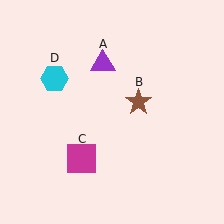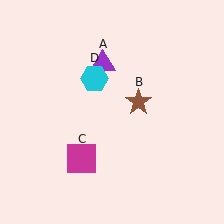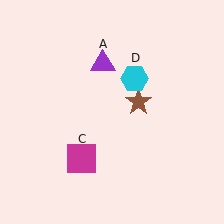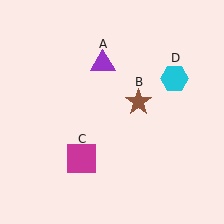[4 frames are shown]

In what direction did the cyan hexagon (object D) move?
The cyan hexagon (object D) moved right.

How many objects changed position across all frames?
1 object changed position: cyan hexagon (object D).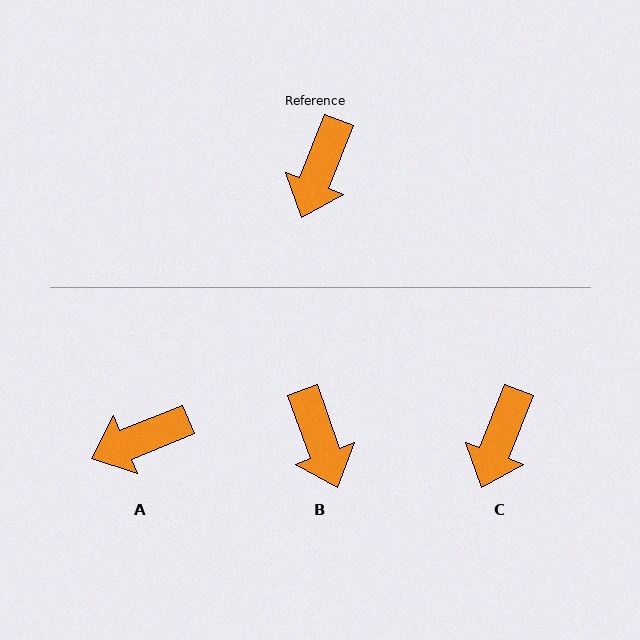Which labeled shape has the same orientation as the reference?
C.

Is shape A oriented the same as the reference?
No, it is off by about 47 degrees.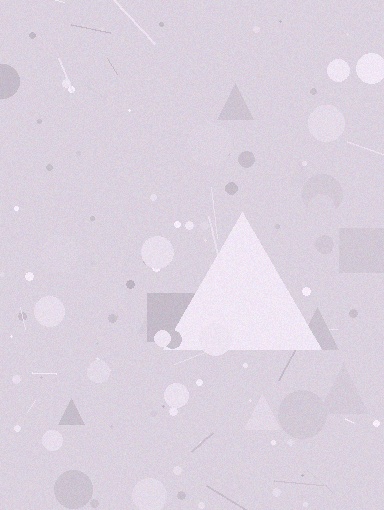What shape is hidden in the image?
A triangle is hidden in the image.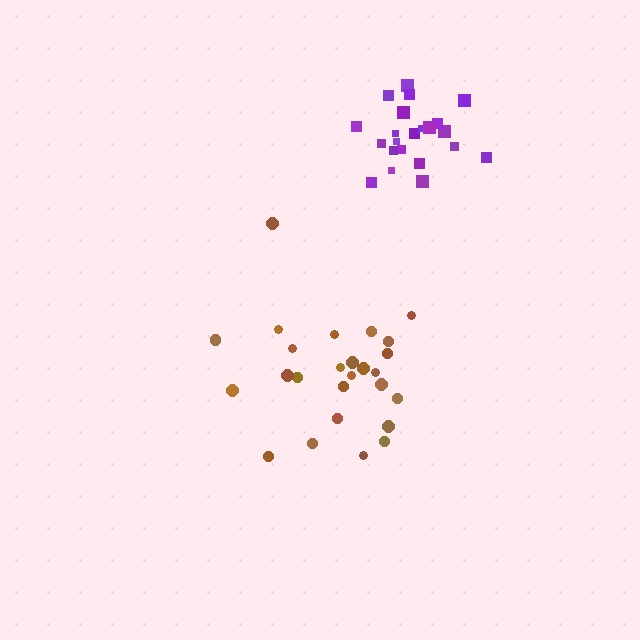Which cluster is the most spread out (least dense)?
Brown.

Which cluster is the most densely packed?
Purple.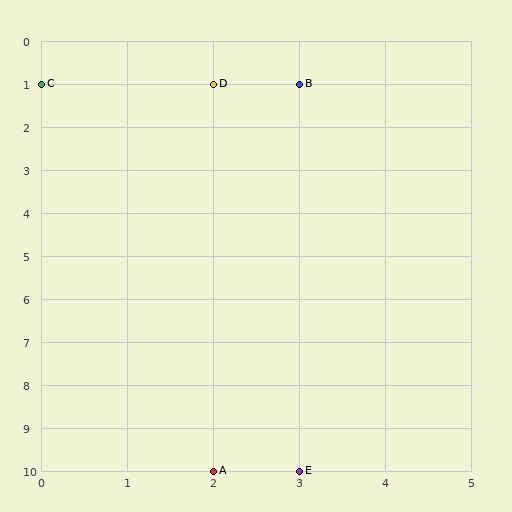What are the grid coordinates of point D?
Point D is at grid coordinates (2, 1).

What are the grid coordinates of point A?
Point A is at grid coordinates (2, 10).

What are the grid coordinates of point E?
Point E is at grid coordinates (3, 10).